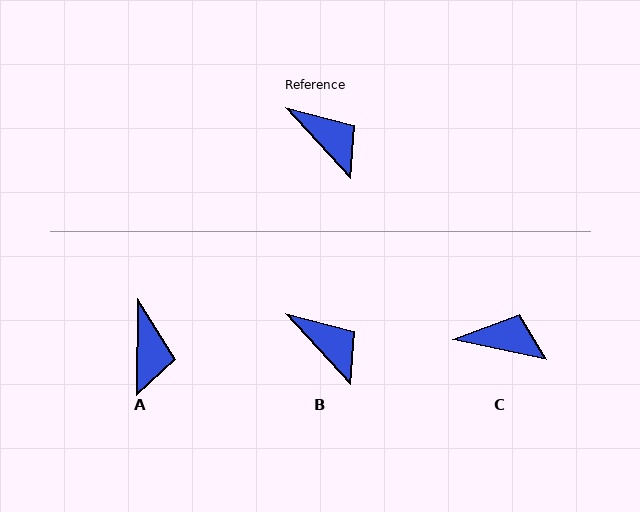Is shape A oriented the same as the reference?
No, it is off by about 43 degrees.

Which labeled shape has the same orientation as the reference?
B.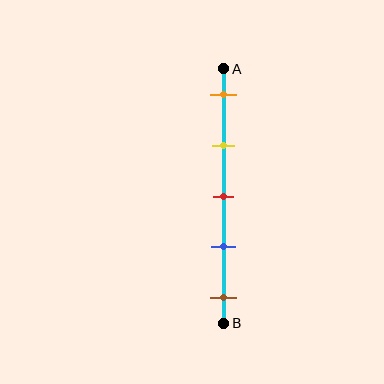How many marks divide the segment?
There are 5 marks dividing the segment.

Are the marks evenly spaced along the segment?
Yes, the marks are approximately evenly spaced.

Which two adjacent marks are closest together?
The red and blue marks are the closest adjacent pair.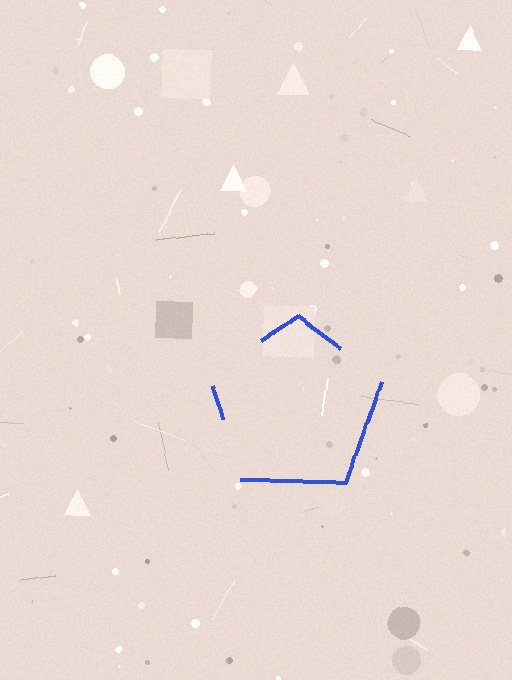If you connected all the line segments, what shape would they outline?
They would outline a pentagon.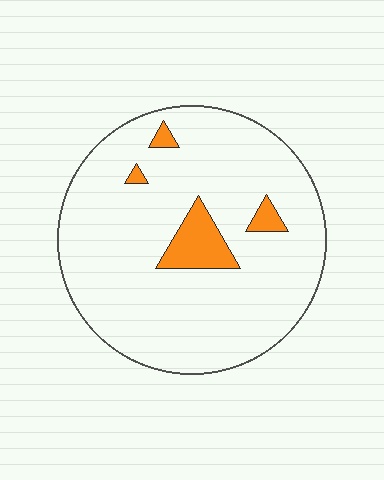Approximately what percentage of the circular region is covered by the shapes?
Approximately 10%.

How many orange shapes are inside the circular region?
4.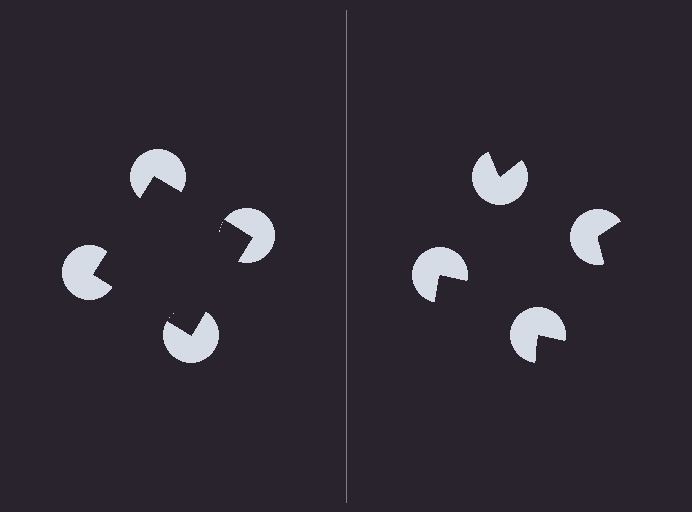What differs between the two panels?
The pac-man discs are positioned identically on both sides; only the wedge orientations differ. On the left they align to a square; on the right they are misaligned.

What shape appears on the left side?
An illusory square.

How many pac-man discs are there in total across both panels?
8 — 4 on each side.